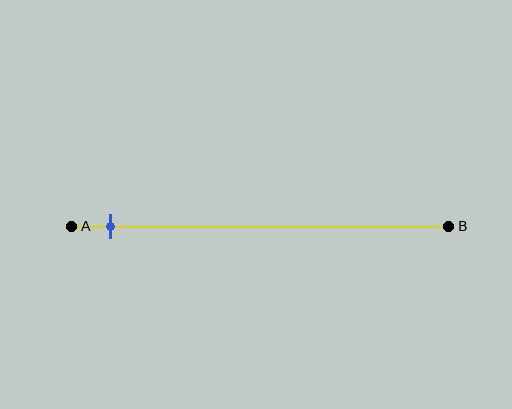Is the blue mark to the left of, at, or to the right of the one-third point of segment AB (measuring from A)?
The blue mark is to the left of the one-third point of segment AB.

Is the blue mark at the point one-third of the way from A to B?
No, the mark is at about 10% from A, not at the 33% one-third point.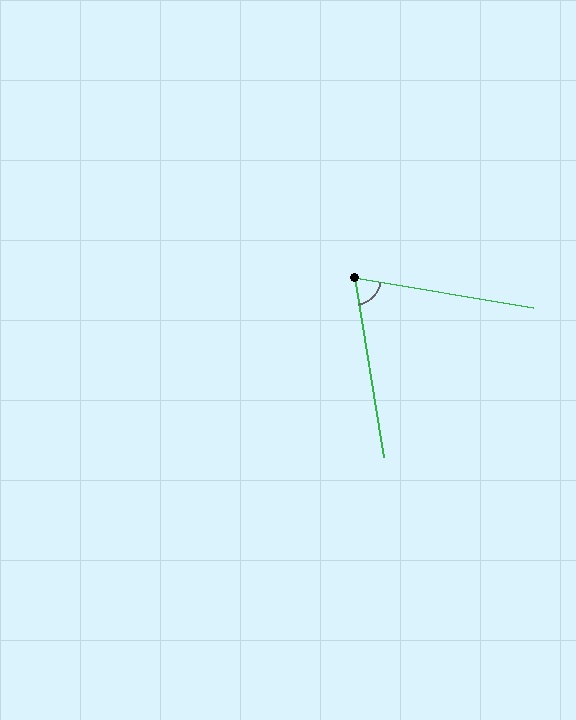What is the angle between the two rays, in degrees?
Approximately 71 degrees.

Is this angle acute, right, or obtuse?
It is acute.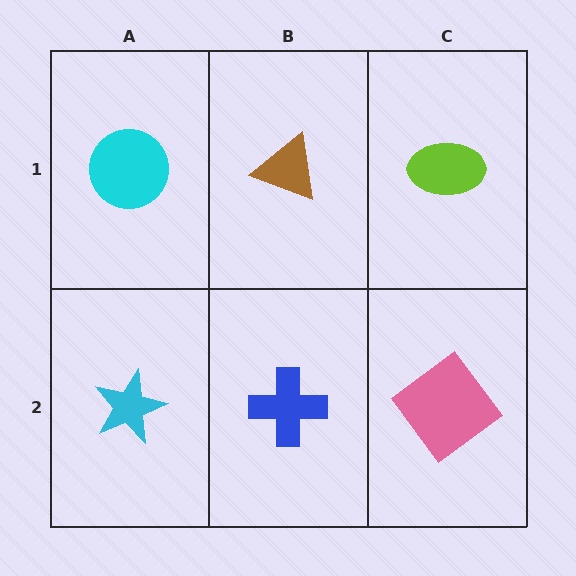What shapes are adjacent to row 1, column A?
A cyan star (row 2, column A), a brown triangle (row 1, column B).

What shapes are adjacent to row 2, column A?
A cyan circle (row 1, column A), a blue cross (row 2, column B).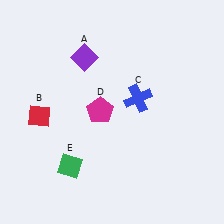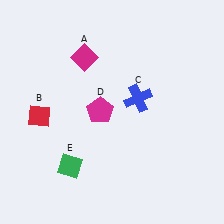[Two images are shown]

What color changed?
The diamond (A) changed from purple in Image 1 to magenta in Image 2.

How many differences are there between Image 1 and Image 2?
There is 1 difference between the two images.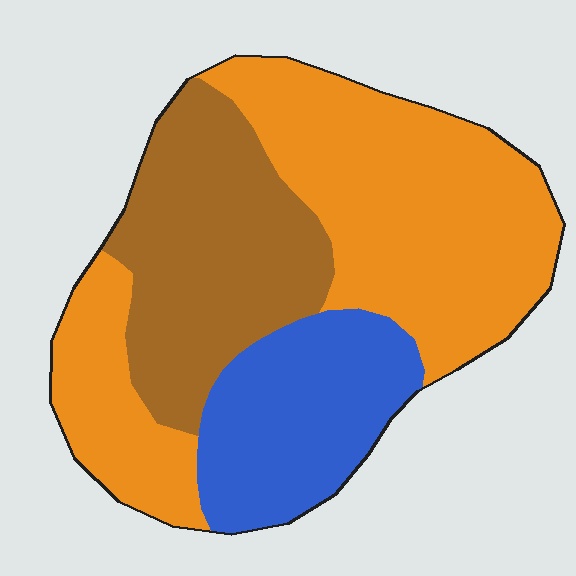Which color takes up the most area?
Orange, at roughly 50%.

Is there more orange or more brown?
Orange.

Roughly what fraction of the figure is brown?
Brown covers 29% of the figure.